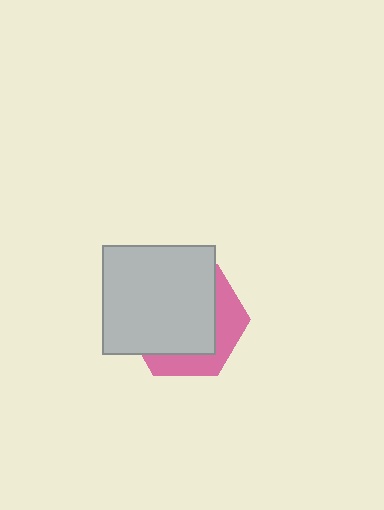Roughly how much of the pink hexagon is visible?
A small part of it is visible (roughly 32%).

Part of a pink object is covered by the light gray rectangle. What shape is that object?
It is a hexagon.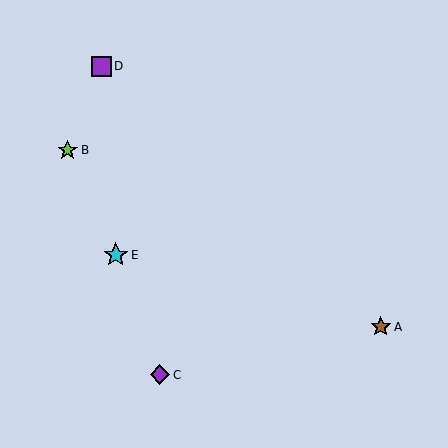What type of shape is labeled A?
Shape A is a brown star.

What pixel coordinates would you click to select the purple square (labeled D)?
Click at (101, 66) to select the purple square D.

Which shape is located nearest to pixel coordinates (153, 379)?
The purple diamond (labeled C) at (160, 375) is nearest to that location.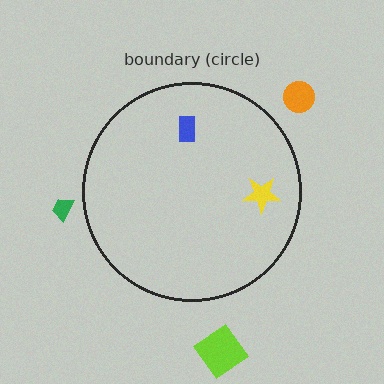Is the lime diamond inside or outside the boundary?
Outside.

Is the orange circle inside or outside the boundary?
Outside.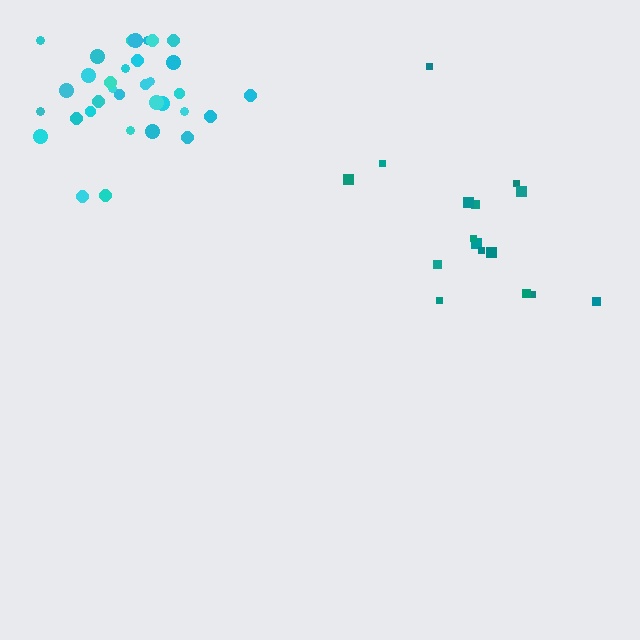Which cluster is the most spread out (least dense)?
Teal.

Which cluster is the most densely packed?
Cyan.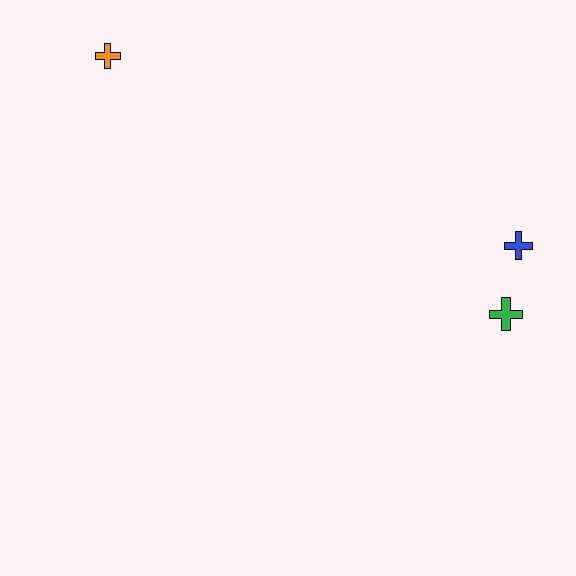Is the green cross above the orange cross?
No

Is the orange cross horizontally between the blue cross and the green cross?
No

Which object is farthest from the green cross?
The orange cross is farthest from the green cross.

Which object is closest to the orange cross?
The blue cross is closest to the orange cross.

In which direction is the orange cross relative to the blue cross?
The orange cross is to the left of the blue cross.